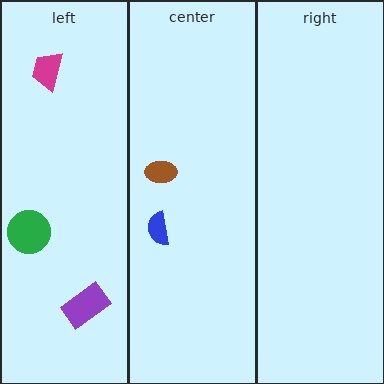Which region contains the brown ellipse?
The center region.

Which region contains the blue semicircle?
The center region.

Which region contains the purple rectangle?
The left region.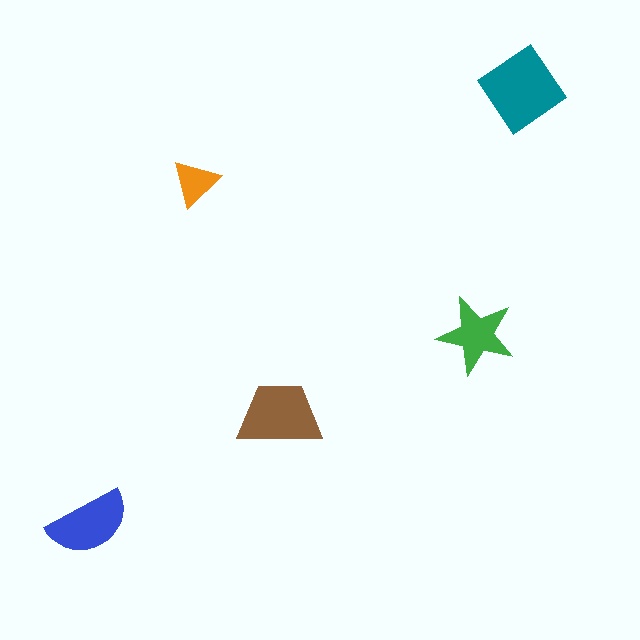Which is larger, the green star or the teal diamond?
The teal diamond.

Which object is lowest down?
The blue semicircle is bottommost.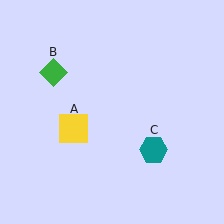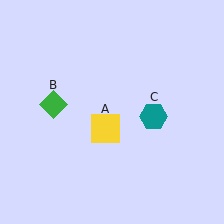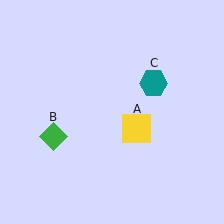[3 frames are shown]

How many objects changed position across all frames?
3 objects changed position: yellow square (object A), green diamond (object B), teal hexagon (object C).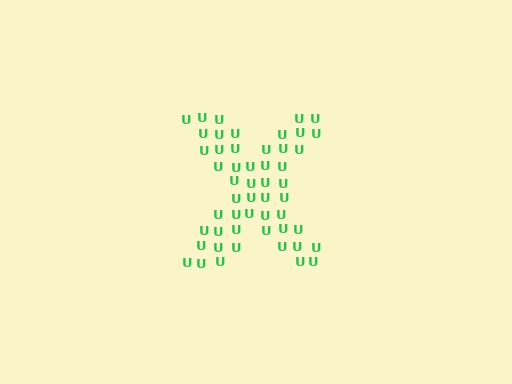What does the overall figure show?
The overall figure shows the letter X.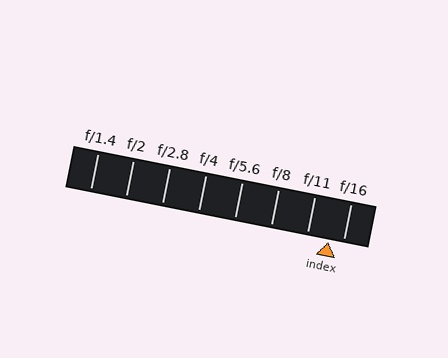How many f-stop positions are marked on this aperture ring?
There are 8 f-stop positions marked.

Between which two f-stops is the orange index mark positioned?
The index mark is between f/11 and f/16.